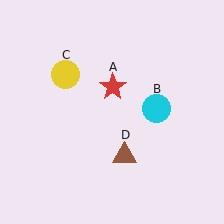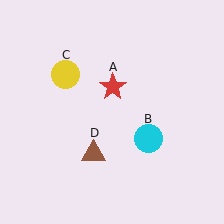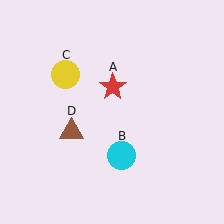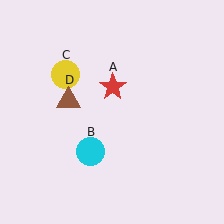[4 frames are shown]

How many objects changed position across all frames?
2 objects changed position: cyan circle (object B), brown triangle (object D).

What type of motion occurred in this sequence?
The cyan circle (object B), brown triangle (object D) rotated clockwise around the center of the scene.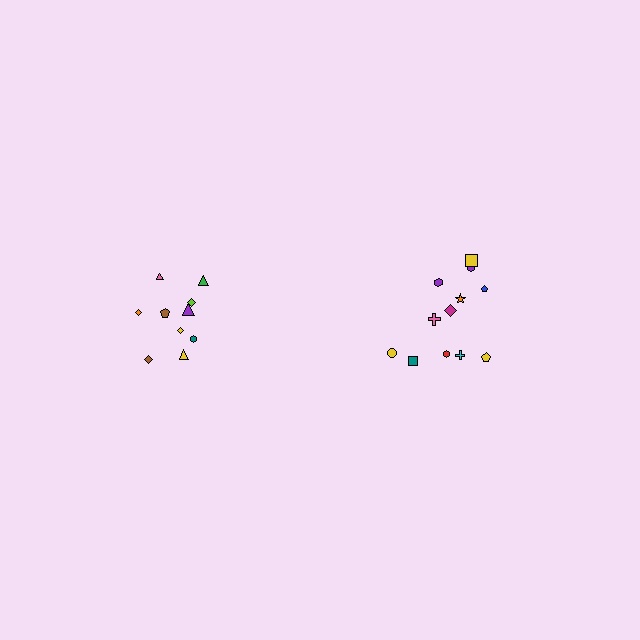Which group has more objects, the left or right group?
The right group.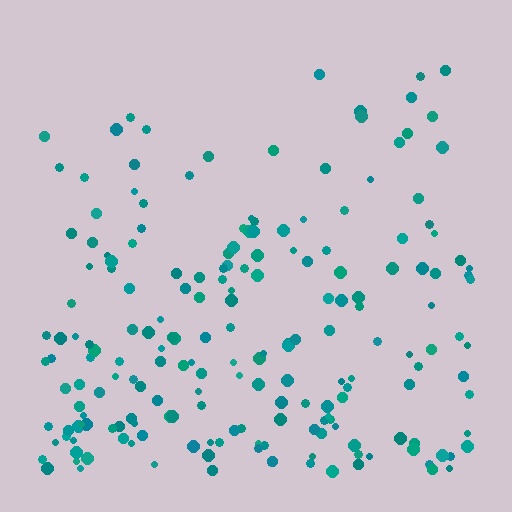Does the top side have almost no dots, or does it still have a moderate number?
Still a moderate number, just noticeably fewer than the bottom.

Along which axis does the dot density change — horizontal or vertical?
Vertical.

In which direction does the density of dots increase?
From top to bottom, with the bottom side densest.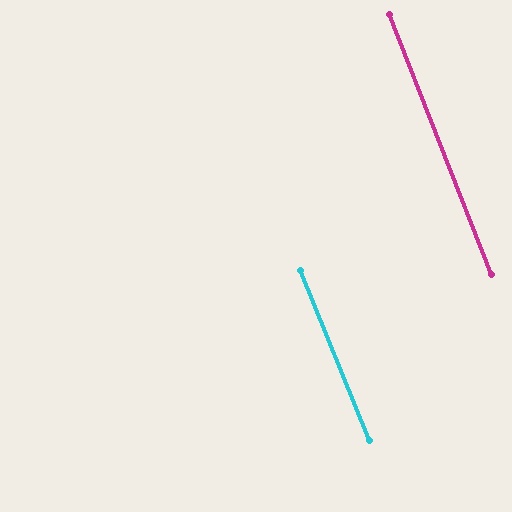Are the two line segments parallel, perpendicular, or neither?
Parallel — their directions differ by only 0.6°.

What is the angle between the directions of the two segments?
Approximately 1 degree.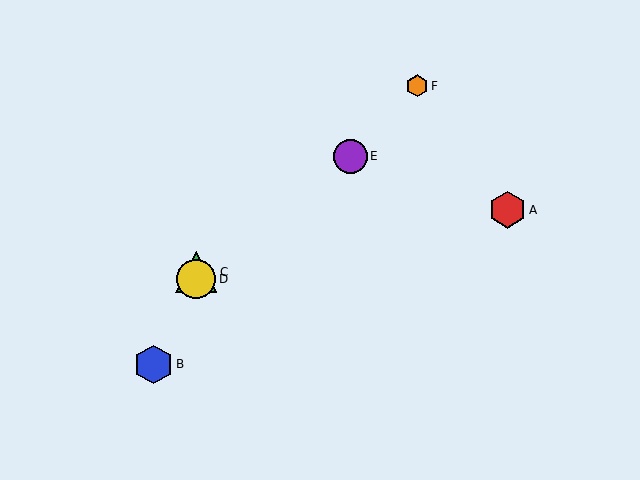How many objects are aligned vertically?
2 objects (C, D) are aligned vertically.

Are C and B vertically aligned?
No, C is at x≈196 and B is at x≈154.